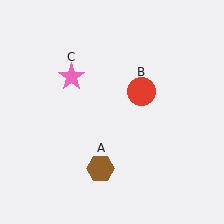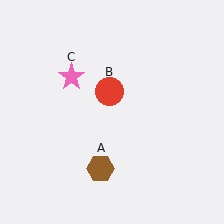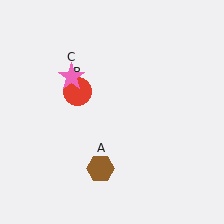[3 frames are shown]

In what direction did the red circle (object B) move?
The red circle (object B) moved left.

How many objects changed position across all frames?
1 object changed position: red circle (object B).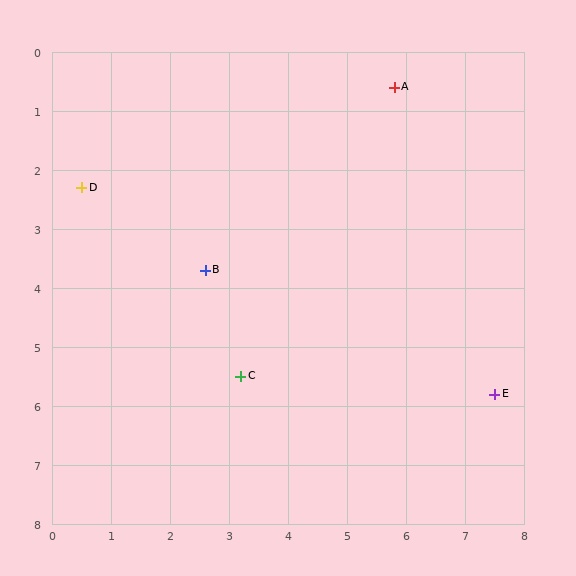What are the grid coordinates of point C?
Point C is at approximately (3.2, 5.5).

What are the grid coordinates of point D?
Point D is at approximately (0.5, 2.3).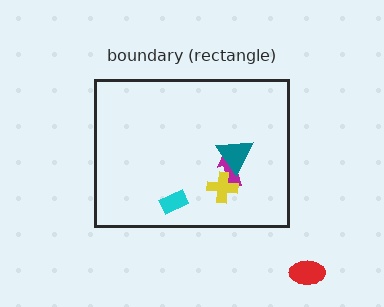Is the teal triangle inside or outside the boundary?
Inside.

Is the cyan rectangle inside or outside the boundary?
Inside.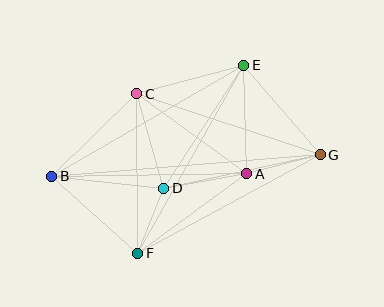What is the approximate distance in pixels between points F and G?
The distance between F and G is approximately 207 pixels.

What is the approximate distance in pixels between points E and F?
The distance between E and F is approximately 216 pixels.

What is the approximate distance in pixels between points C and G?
The distance between C and G is approximately 193 pixels.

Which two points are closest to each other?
Points D and F are closest to each other.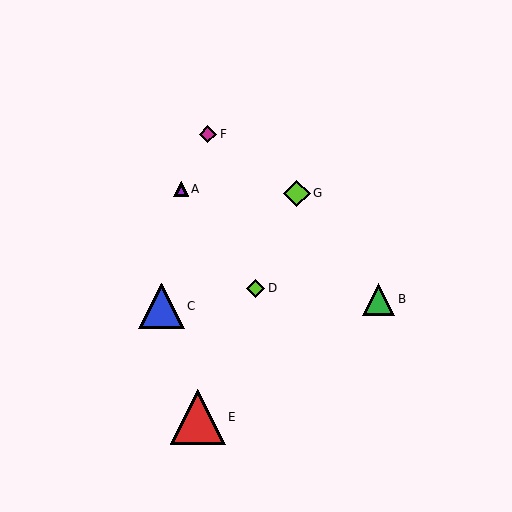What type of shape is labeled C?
Shape C is a blue triangle.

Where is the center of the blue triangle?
The center of the blue triangle is at (161, 306).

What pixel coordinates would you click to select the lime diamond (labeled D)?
Click at (256, 288) to select the lime diamond D.